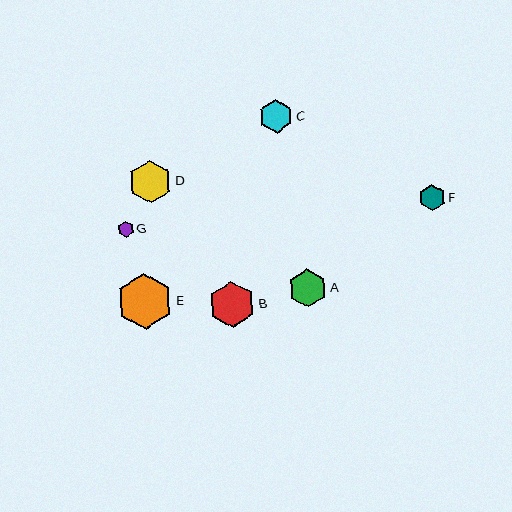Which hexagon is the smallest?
Hexagon G is the smallest with a size of approximately 16 pixels.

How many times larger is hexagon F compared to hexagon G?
Hexagon F is approximately 1.6 times the size of hexagon G.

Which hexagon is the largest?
Hexagon E is the largest with a size of approximately 56 pixels.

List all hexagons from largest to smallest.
From largest to smallest: E, B, D, A, C, F, G.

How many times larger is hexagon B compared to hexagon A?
Hexagon B is approximately 1.2 times the size of hexagon A.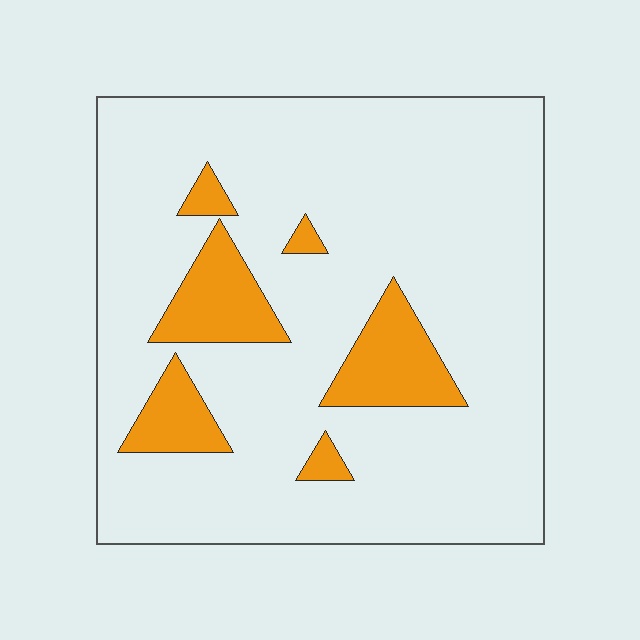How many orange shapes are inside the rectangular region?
6.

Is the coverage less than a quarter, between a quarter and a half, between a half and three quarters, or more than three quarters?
Less than a quarter.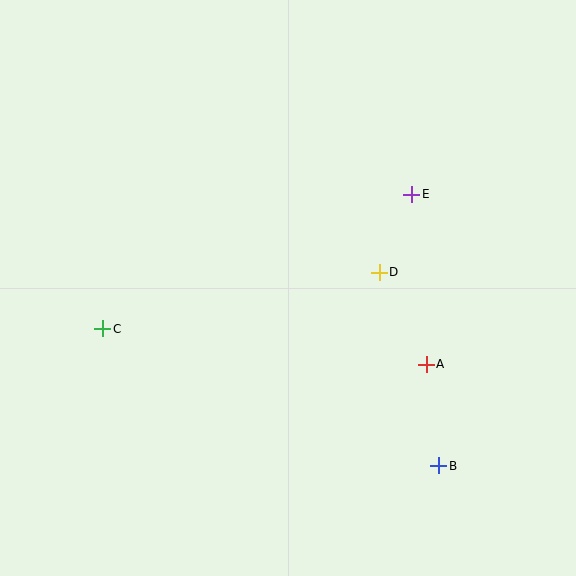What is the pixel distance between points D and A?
The distance between D and A is 103 pixels.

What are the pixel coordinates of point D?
Point D is at (379, 272).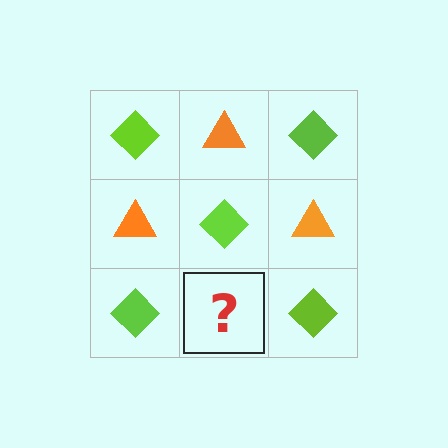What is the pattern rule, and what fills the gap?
The rule is that it alternates lime diamond and orange triangle in a checkerboard pattern. The gap should be filled with an orange triangle.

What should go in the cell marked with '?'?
The missing cell should contain an orange triangle.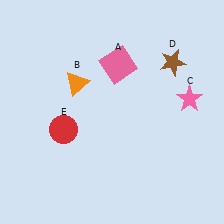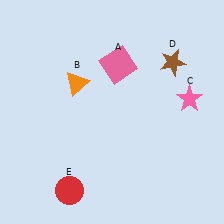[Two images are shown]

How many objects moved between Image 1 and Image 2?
1 object moved between the two images.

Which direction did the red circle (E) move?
The red circle (E) moved down.